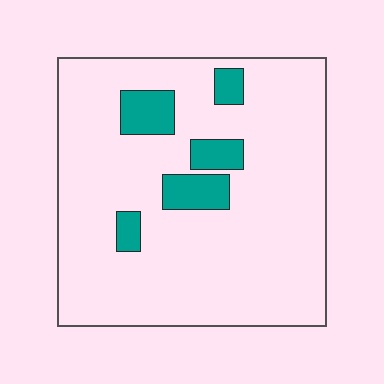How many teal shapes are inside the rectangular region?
5.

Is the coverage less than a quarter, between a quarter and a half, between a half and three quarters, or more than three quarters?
Less than a quarter.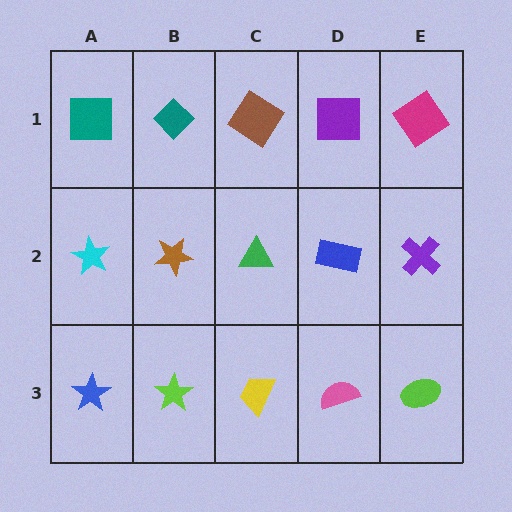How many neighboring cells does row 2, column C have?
4.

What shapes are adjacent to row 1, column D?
A blue rectangle (row 2, column D), a brown diamond (row 1, column C), a magenta diamond (row 1, column E).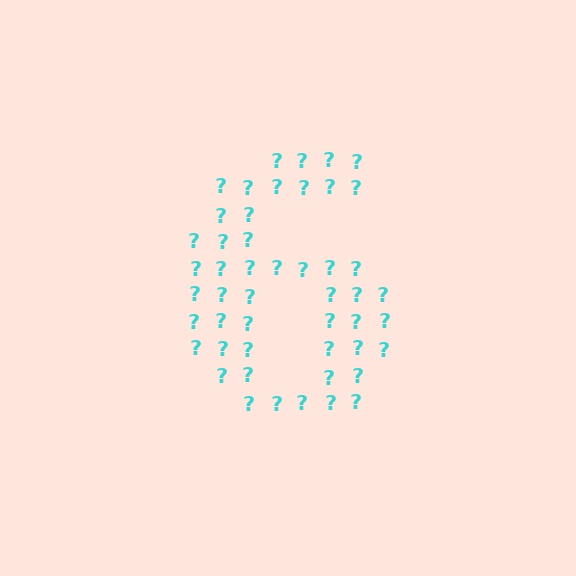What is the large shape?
The large shape is the digit 6.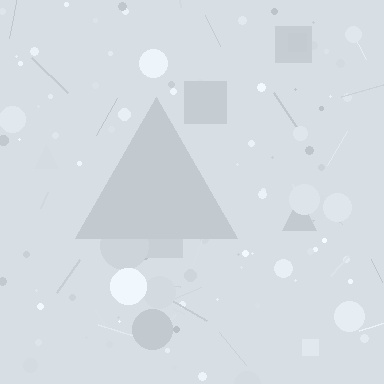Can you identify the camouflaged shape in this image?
The camouflaged shape is a triangle.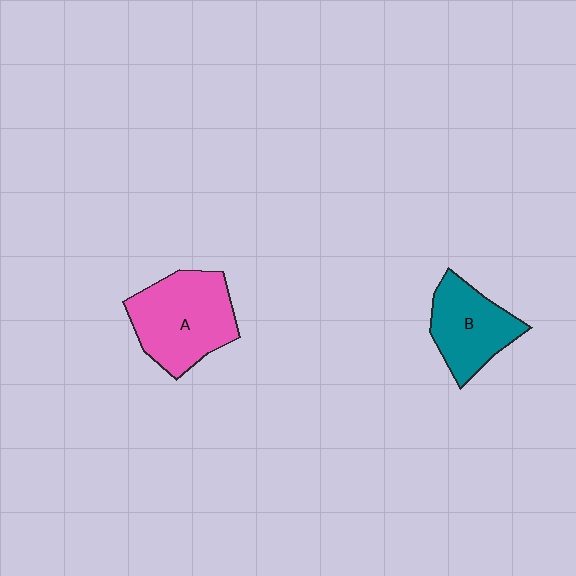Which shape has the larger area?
Shape A (pink).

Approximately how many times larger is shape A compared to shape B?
Approximately 1.3 times.